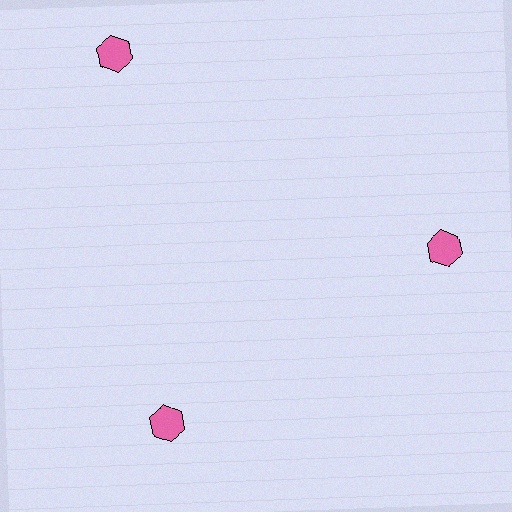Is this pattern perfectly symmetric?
No. The 3 pink hexagons are arranged in a ring, but one element near the 11 o'clock position is pushed outward from the center, breaking the 3-fold rotational symmetry.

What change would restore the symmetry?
The symmetry would be restored by moving it inward, back onto the ring so that all 3 hexagons sit at equal angles and equal distance from the center.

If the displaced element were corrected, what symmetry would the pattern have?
It would have 3-fold rotational symmetry — the pattern would map onto itself every 120 degrees.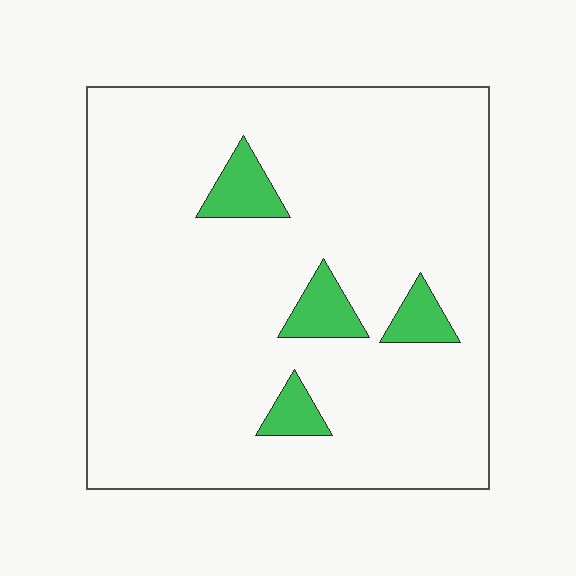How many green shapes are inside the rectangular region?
4.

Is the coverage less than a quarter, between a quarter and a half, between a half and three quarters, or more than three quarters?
Less than a quarter.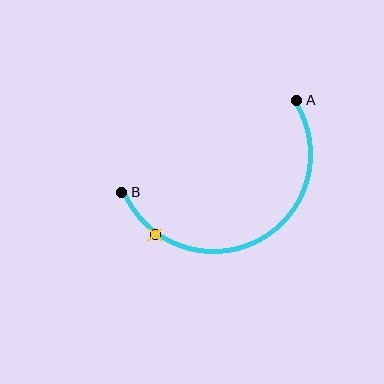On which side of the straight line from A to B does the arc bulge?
The arc bulges below the straight line connecting A and B.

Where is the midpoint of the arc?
The arc midpoint is the point on the curve farthest from the straight line joining A and B. It sits below that line.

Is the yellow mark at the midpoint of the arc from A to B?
No. The yellow mark lies on the arc but is closer to endpoint B. The arc midpoint would be at the point on the curve equidistant along the arc from both A and B.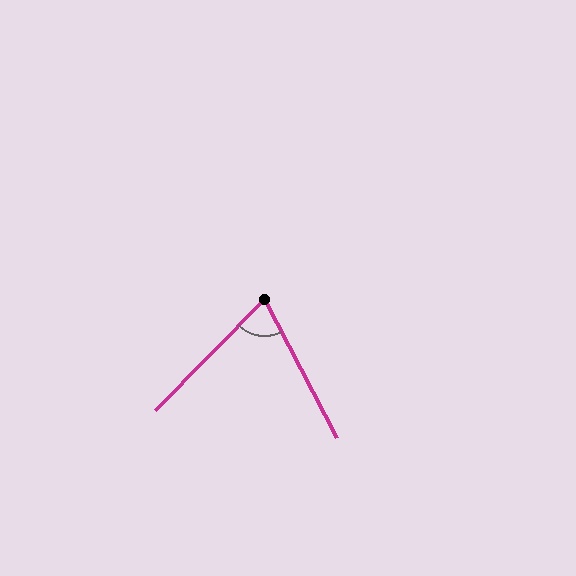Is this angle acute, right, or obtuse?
It is acute.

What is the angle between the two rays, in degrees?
Approximately 72 degrees.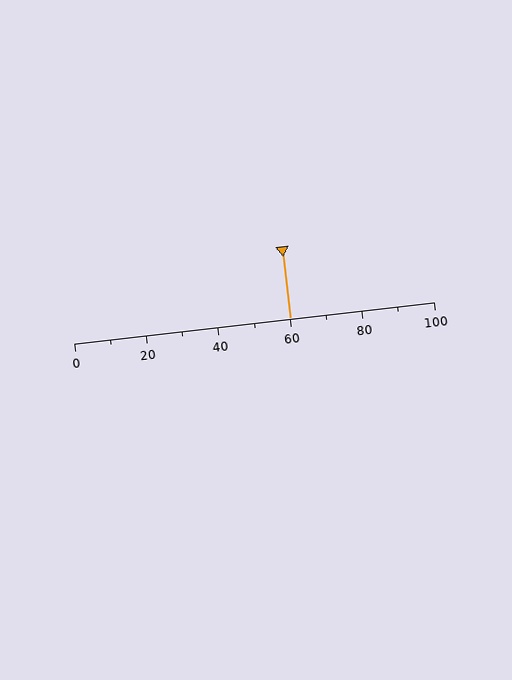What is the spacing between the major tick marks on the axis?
The major ticks are spaced 20 apart.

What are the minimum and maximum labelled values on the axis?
The axis runs from 0 to 100.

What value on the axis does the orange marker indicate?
The marker indicates approximately 60.